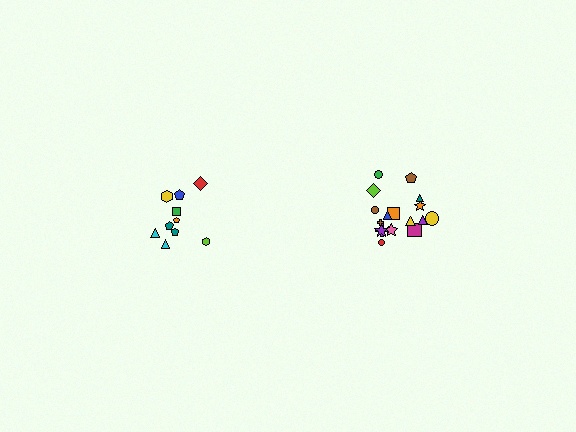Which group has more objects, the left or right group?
The right group.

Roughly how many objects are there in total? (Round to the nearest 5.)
Roughly 30 objects in total.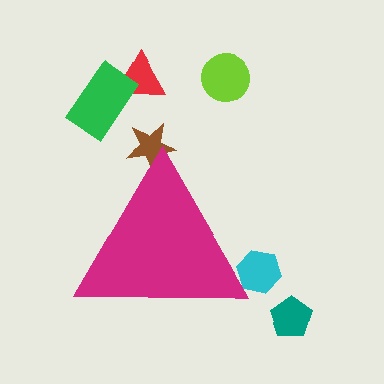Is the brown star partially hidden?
Yes, the brown star is partially hidden behind the magenta triangle.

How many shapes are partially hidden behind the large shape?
2 shapes are partially hidden.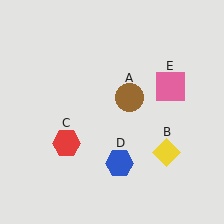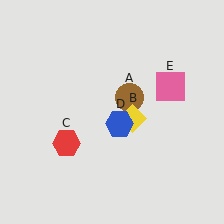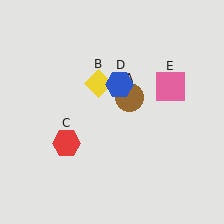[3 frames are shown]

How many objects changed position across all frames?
2 objects changed position: yellow diamond (object B), blue hexagon (object D).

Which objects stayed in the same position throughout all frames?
Brown circle (object A) and red hexagon (object C) and pink square (object E) remained stationary.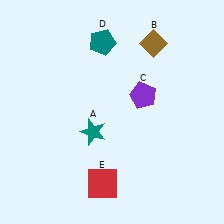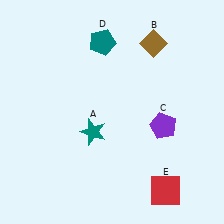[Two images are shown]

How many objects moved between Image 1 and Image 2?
2 objects moved between the two images.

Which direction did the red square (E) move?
The red square (E) moved right.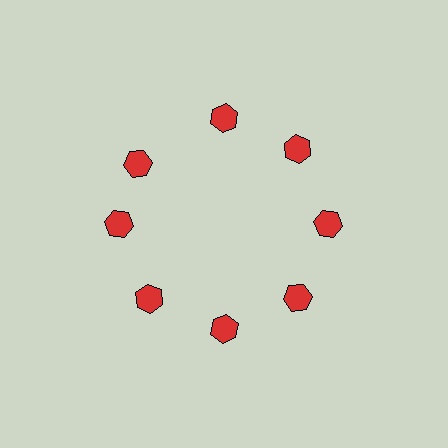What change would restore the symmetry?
The symmetry would be restored by rotating it back into even spacing with its neighbors so that all 8 hexagons sit at equal angles and equal distance from the center.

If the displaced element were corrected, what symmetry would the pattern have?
It would have 8-fold rotational symmetry — the pattern would map onto itself every 45 degrees.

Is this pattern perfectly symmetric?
No. The 8 red hexagons are arranged in a ring, but one element near the 10 o'clock position is rotated out of alignment along the ring, breaking the 8-fold rotational symmetry.